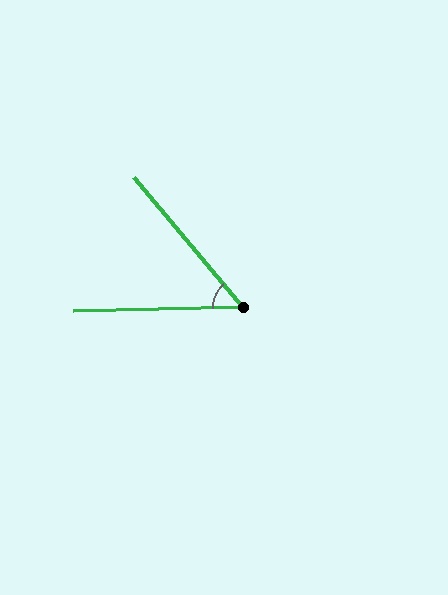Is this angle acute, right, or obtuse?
It is acute.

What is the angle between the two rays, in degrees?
Approximately 51 degrees.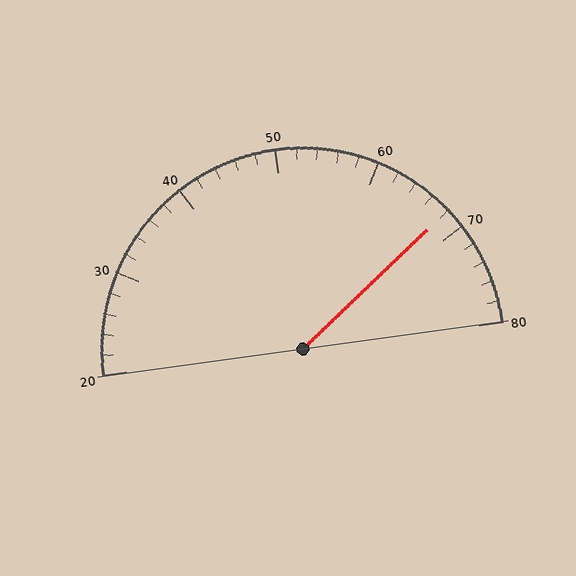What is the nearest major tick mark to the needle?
The nearest major tick mark is 70.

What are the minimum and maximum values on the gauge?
The gauge ranges from 20 to 80.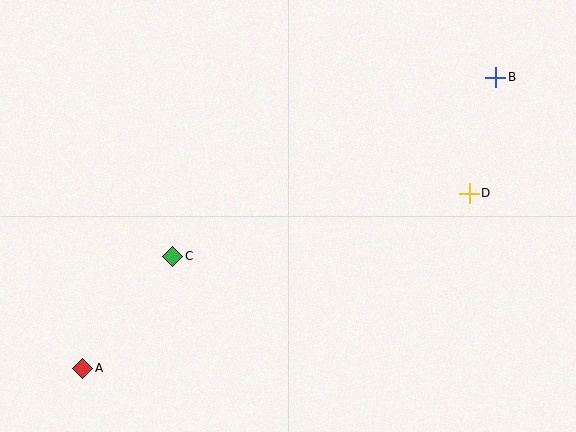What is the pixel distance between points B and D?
The distance between B and D is 119 pixels.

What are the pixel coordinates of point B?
Point B is at (496, 77).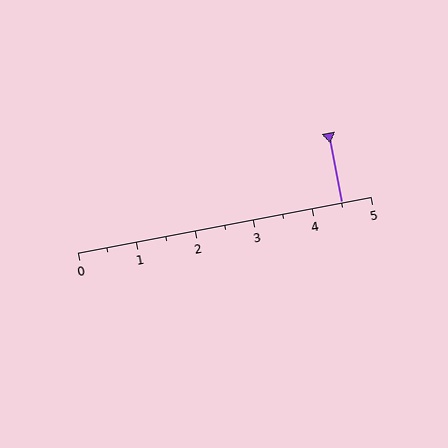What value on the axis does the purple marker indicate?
The marker indicates approximately 4.5.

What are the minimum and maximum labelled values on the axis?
The axis runs from 0 to 5.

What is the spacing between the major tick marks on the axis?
The major ticks are spaced 1 apart.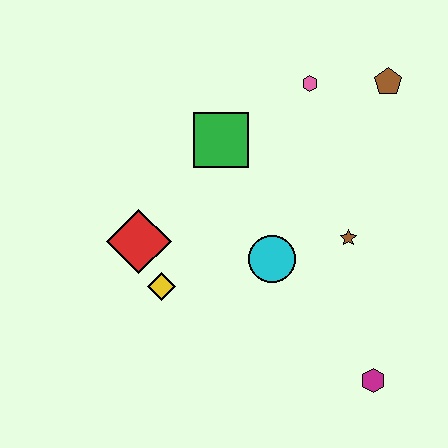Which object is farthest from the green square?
The magenta hexagon is farthest from the green square.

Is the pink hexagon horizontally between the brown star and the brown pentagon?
No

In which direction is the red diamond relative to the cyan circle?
The red diamond is to the left of the cyan circle.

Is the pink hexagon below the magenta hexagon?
No